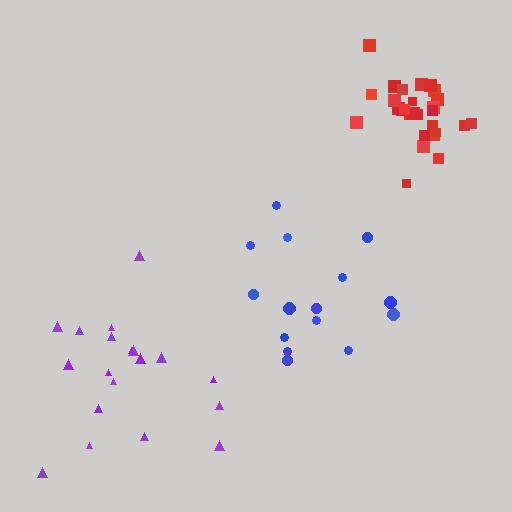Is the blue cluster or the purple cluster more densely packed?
Blue.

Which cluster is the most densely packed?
Red.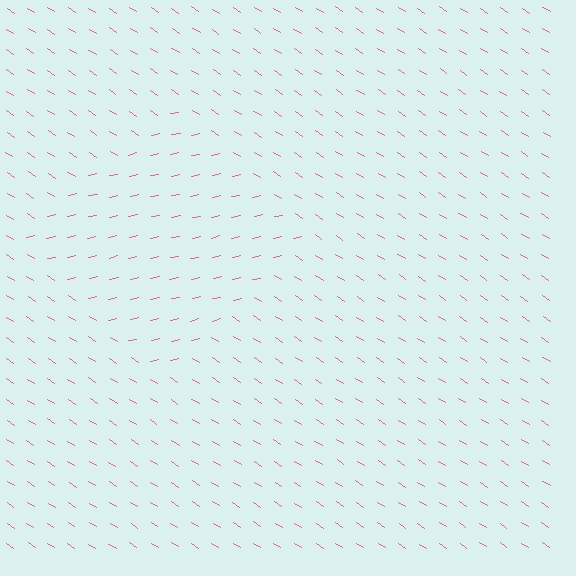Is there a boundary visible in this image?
Yes, there is a texture boundary formed by a change in line orientation.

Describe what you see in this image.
The image is filled with small pink line segments. A diamond region in the image has lines oriented differently from the surrounding lines, creating a visible texture boundary.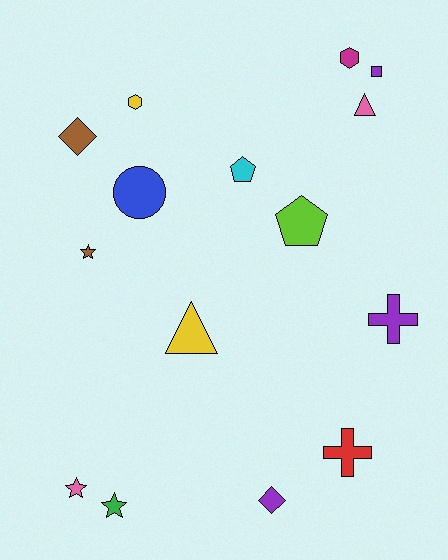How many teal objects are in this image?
There are no teal objects.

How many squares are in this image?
There is 1 square.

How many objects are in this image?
There are 15 objects.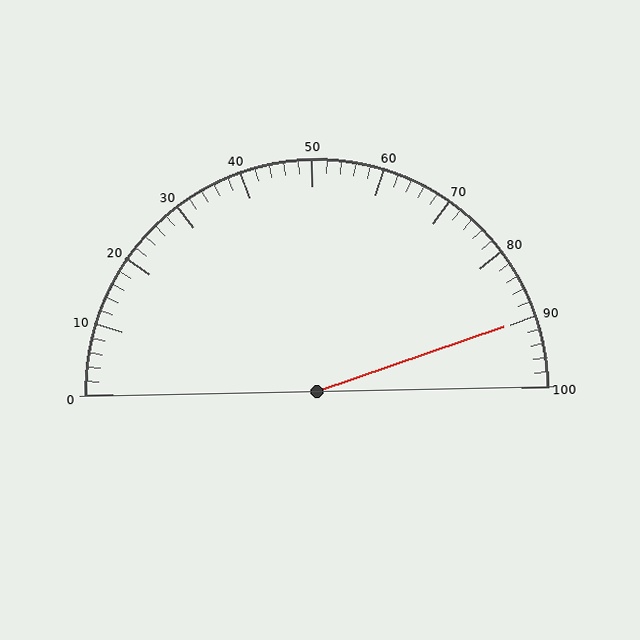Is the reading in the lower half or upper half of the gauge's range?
The reading is in the upper half of the range (0 to 100).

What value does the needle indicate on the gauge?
The needle indicates approximately 90.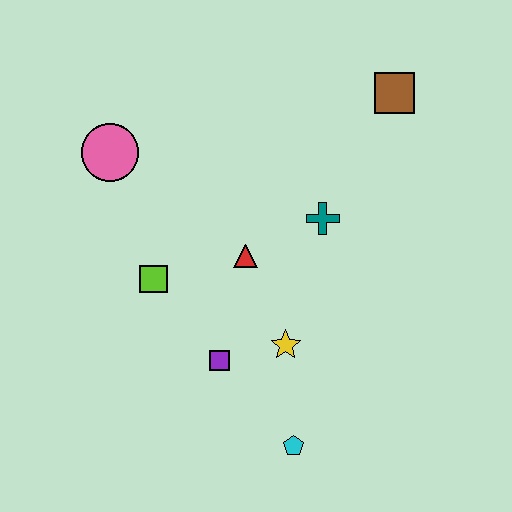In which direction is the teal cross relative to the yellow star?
The teal cross is above the yellow star.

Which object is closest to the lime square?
The red triangle is closest to the lime square.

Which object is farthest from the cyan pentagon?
The brown square is farthest from the cyan pentagon.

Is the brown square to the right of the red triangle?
Yes